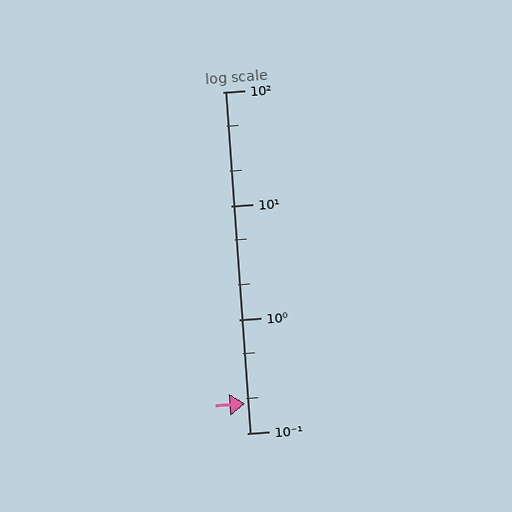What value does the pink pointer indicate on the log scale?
The pointer indicates approximately 0.18.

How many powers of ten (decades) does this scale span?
The scale spans 3 decades, from 0.1 to 100.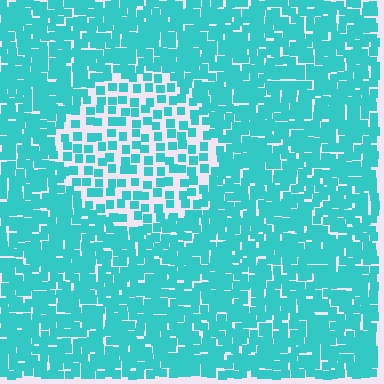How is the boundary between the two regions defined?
The boundary is defined by a change in element density (approximately 2.1x ratio). All elements are the same color, size, and shape.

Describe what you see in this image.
The image contains small cyan elements arranged at two different densities. A circle-shaped region is visible where the elements are less densely packed than the surrounding area.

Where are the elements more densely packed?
The elements are more densely packed outside the circle boundary.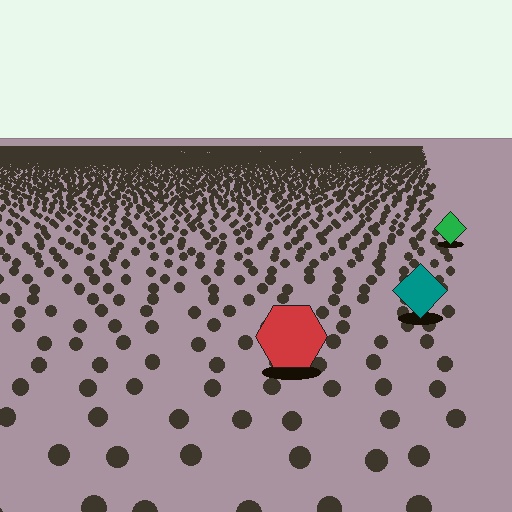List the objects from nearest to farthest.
From nearest to farthest: the red hexagon, the teal diamond, the green diamond.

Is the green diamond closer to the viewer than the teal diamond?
No. The teal diamond is closer — you can tell from the texture gradient: the ground texture is coarser near it.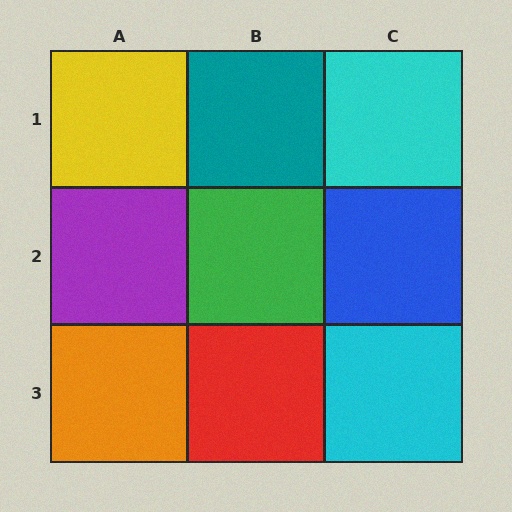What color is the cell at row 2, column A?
Purple.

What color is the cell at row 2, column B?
Green.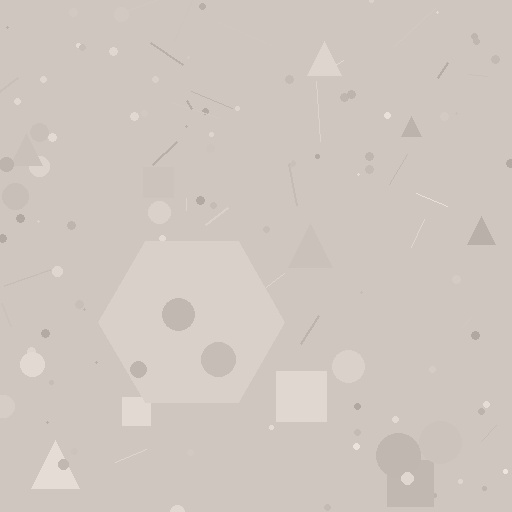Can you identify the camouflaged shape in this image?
The camouflaged shape is a hexagon.